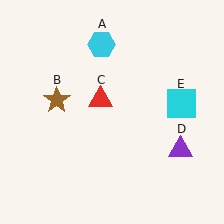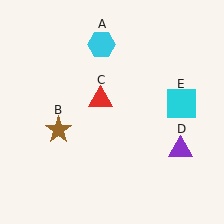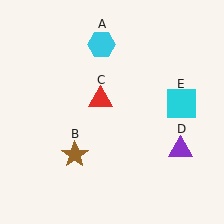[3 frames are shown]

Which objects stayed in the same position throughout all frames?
Cyan hexagon (object A) and red triangle (object C) and purple triangle (object D) and cyan square (object E) remained stationary.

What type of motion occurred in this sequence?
The brown star (object B) rotated counterclockwise around the center of the scene.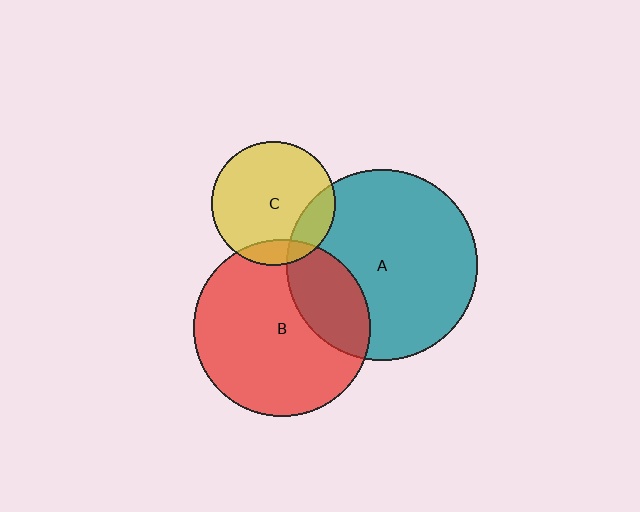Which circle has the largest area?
Circle A (teal).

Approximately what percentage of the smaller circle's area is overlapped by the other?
Approximately 25%.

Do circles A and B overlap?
Yes.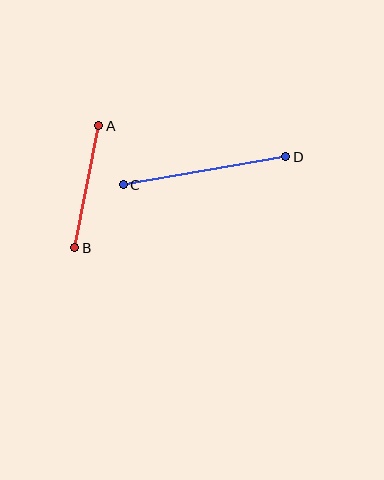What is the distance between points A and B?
The distance is approximately 124 pixels.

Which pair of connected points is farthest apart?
Points C and D are farthest apart.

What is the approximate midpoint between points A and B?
The midpoint is at approximately (87, 187) pixels.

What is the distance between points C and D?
The distance is approximately 165 pixels.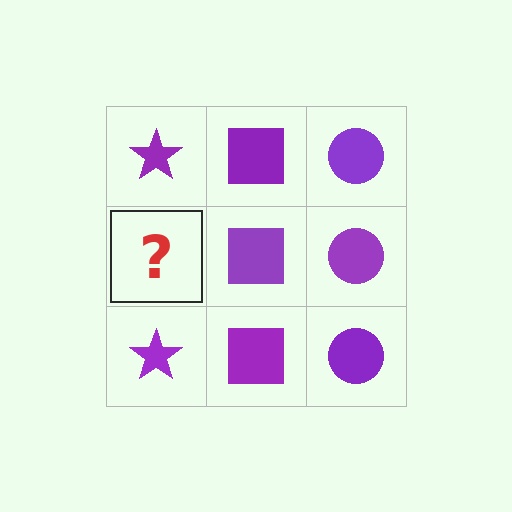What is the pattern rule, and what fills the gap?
The rule is that each column has a consistent shape. The gap should be filled with a purple star.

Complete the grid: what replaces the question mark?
The question mark should be replaced with a purple star.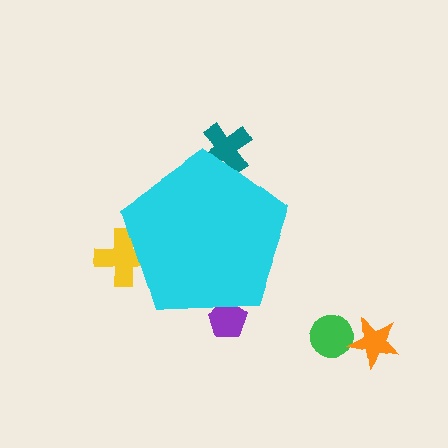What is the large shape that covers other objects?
A cyan pentagon.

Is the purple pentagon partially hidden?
Yes, the purple pentagon is partially hidden behind the cyan pentagon.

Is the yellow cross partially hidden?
Yes, the yellow cross is partially hidden behind the cyan pentagon.